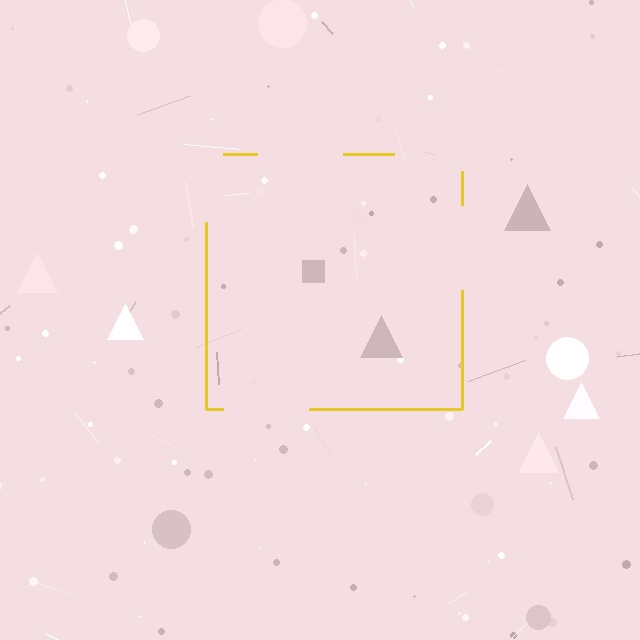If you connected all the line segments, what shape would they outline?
They would outline a square.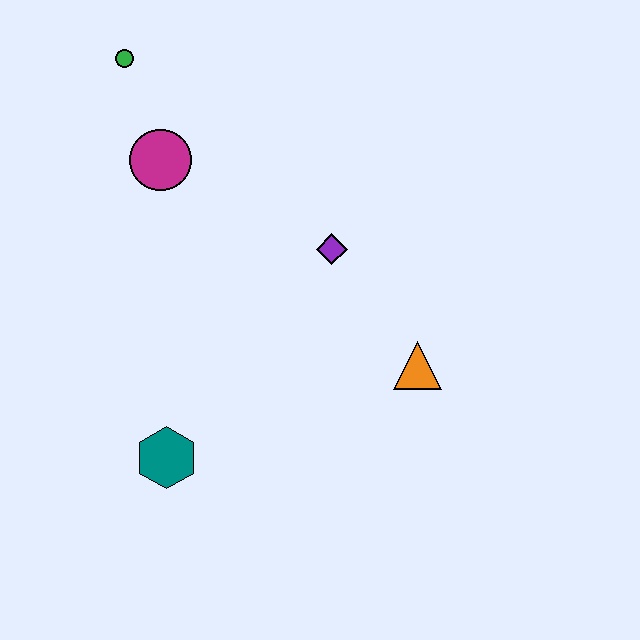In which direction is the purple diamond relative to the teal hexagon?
The purple diamond is above the teal hexagon.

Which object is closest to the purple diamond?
The orange triangle is closest to the purple diamond.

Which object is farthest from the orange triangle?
The green circle is farthest from the orange triangle.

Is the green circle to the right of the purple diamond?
No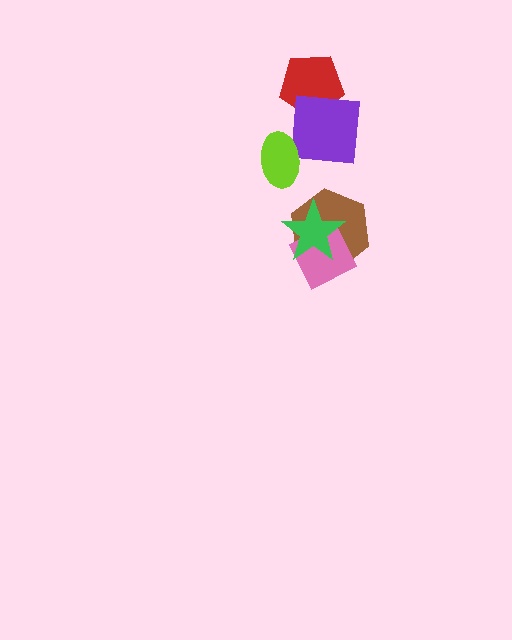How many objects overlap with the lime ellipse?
1 object overlaps with the lime ellipse.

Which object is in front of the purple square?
The lime ellipse is in front of the purple square.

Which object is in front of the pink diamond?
The green star is in front of the pink diamond.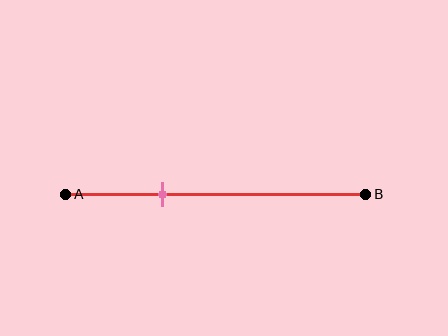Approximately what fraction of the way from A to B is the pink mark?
The pink mark is approximately 35% of the way from A to B.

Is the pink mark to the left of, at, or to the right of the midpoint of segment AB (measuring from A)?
The pink mark is to the left of the midpoint of segment AB.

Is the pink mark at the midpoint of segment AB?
No, the mark is at about 35% from A, not at the 50% midpoint.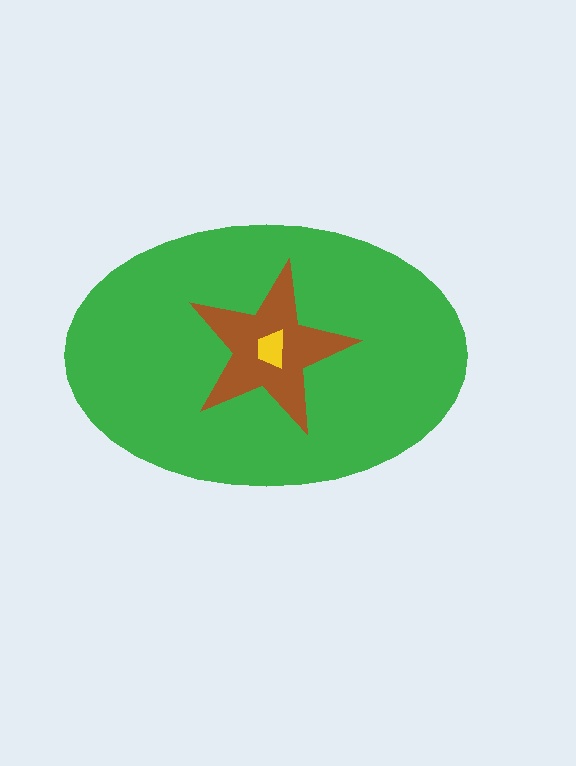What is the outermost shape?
The green ellipse.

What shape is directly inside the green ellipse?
The brown star.